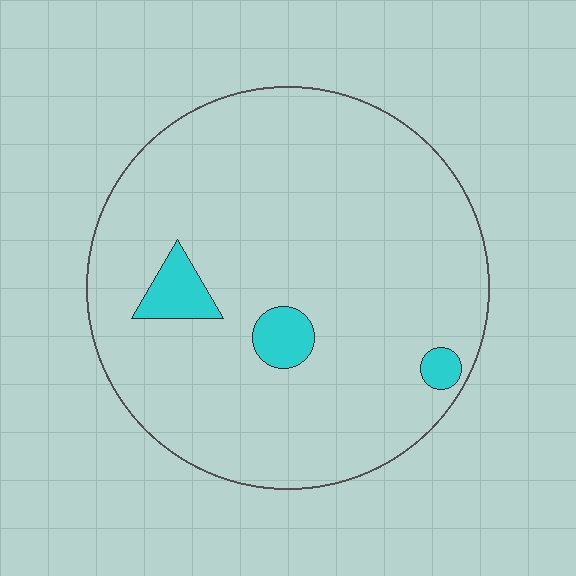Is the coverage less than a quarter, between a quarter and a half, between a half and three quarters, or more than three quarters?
Less than a quarter.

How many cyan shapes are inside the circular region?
3.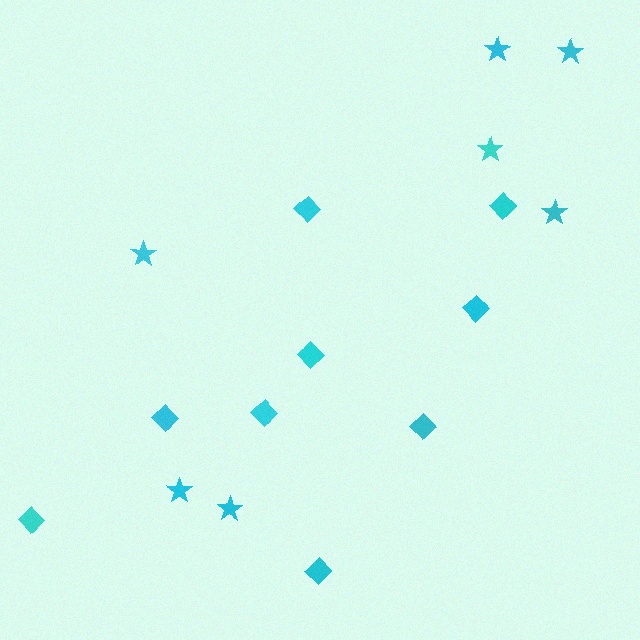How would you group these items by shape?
There are 2 groups: one group of diamonds (9) and one group of stars (7).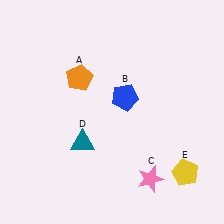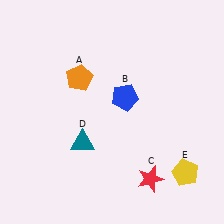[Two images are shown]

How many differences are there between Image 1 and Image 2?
There is 1 difference between the two images.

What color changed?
The star (C) changed from pink in Image 1 to red in Image 2.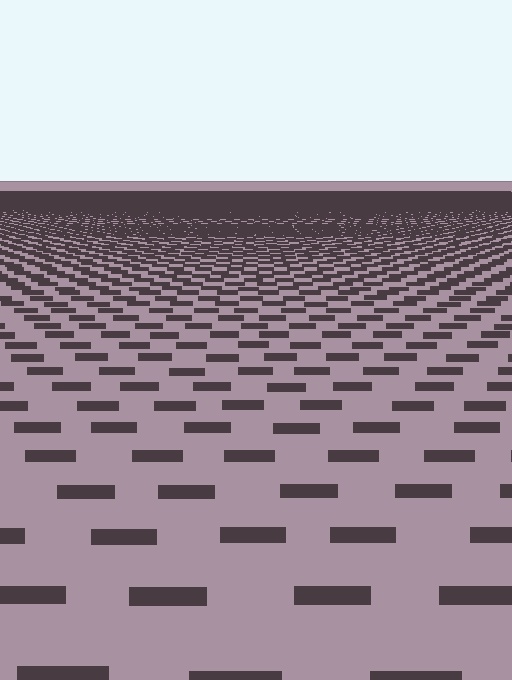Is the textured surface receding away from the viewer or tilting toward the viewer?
The surface is receding away from the viewer. Texture elements get smaller and denser toward the top.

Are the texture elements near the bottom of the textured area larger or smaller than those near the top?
Larger. Near the bottom, elements are closer to the viewer and appear at a bigger on-screen size.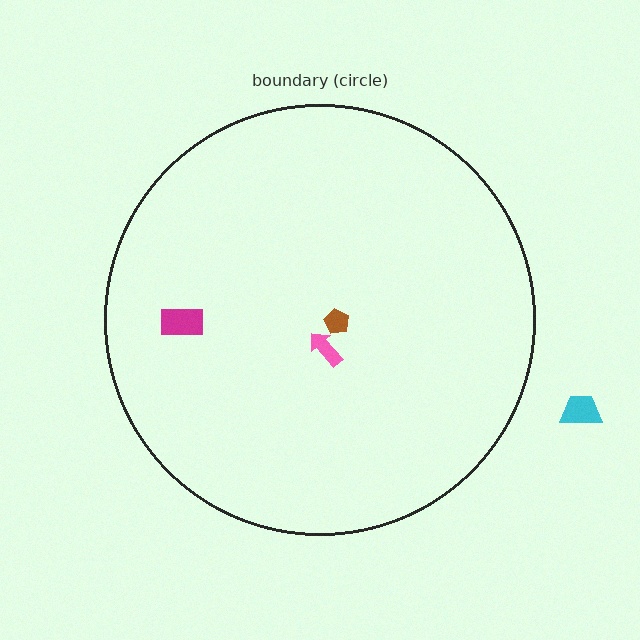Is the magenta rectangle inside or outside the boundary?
Inside.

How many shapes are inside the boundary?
3 inside, 1 outside.